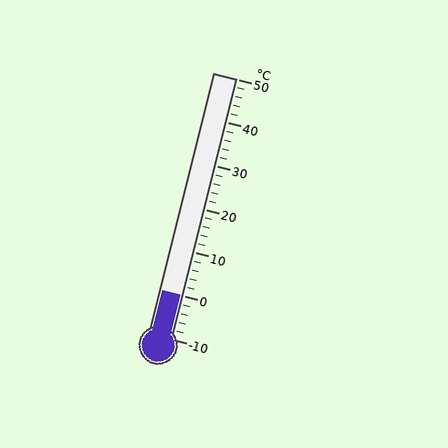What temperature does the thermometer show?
The thermometer shows approximately 0°C.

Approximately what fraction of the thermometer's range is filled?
The thermometer is filled to approximately 15% of its range.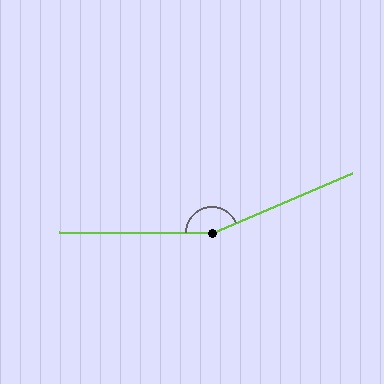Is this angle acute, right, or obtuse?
It is obtuse.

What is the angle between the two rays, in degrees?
Approximately 156 degrees.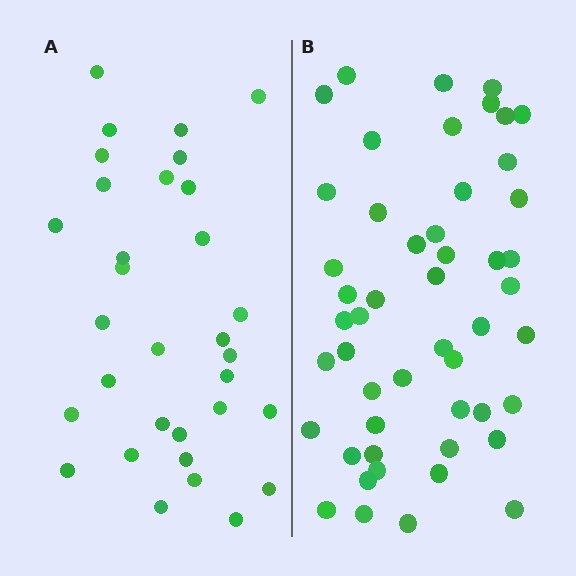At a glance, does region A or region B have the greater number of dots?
Region B (the right region) has more dots.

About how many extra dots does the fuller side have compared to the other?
Region B has approximately 20 more dots than region A.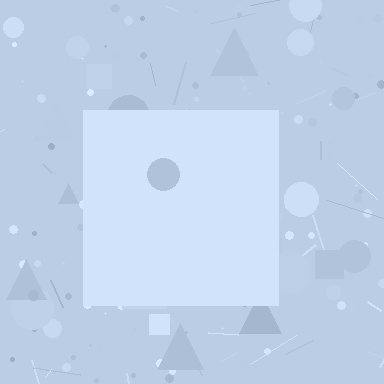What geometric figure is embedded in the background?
A square is embedded in the background.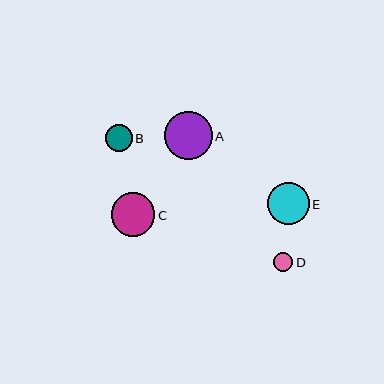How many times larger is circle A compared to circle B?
Circle A is approximately 1.8 times the size of circle B.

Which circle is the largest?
Circle A is the largest with a size of approximately 48 pixels.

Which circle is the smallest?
Circle D is the smallest with a size of approximately 19 pixels.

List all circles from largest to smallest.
From largest to smallest: A, C, E, B, D.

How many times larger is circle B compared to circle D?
Circle B is approximately 1.4 times the size of circle D.